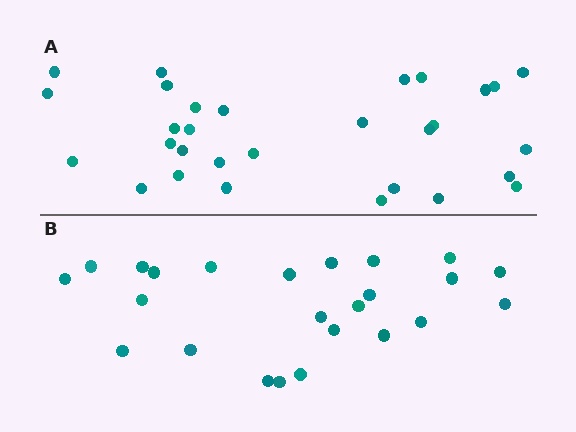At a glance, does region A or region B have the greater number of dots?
Region A (the top region) has more dots.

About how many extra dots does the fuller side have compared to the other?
Region A has about 6 more dots than region B.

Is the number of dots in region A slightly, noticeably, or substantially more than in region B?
Region A has noticeably more, but not dramatically so. The ratio is roughly 1.2 to 1.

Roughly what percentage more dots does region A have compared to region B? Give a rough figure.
About 25% more.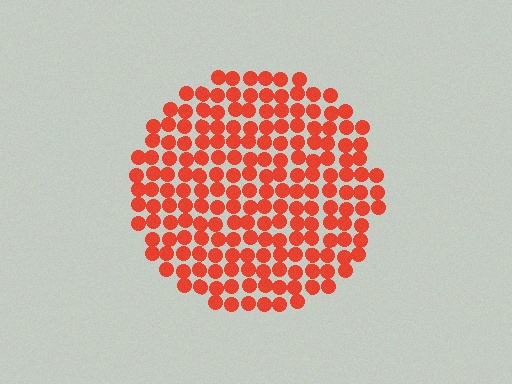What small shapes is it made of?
It is made of small circles.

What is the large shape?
The large shape is a circle.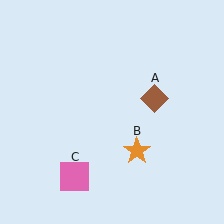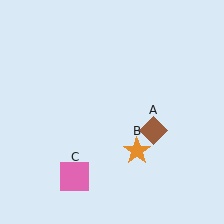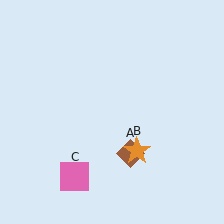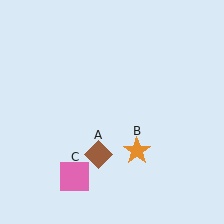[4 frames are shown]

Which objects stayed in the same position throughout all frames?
Orange star (object B) and pink square (object C) remained stationary.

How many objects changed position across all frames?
1 object changed position: brown diamond (object A).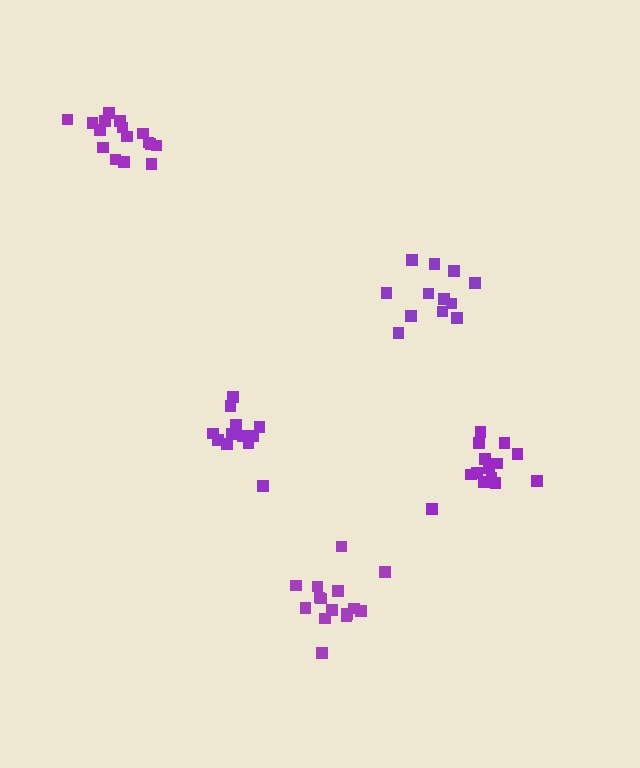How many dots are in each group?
Group 1: 15 dots, Group 2: 12 dots, Group 3: 12 dots, Group 4: 14 dots, Group 5: 16 dots (69 total).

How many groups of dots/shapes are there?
There are 5 groups.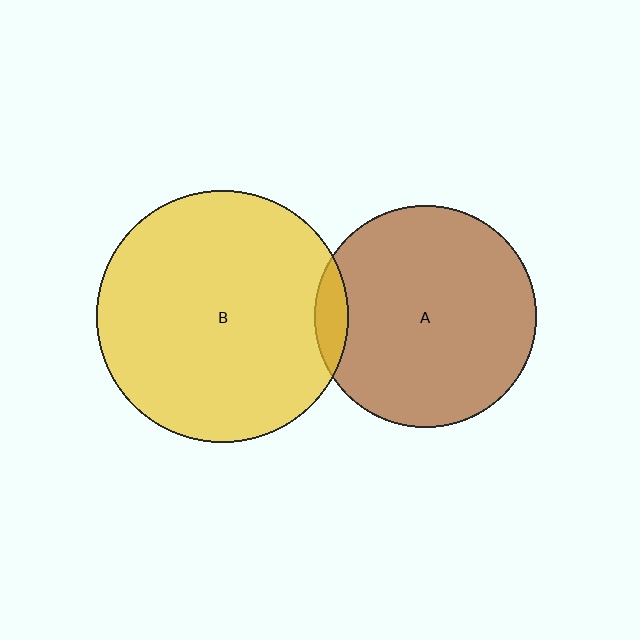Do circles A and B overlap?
Yes.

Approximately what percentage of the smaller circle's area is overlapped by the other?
Approximately 5%.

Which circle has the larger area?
Circle B (yellow).